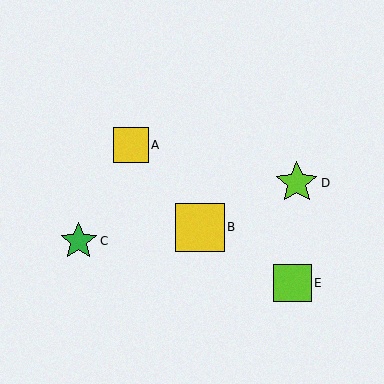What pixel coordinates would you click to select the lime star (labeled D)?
Click at (297, 183) to select the lime star D.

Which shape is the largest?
The yellow square (labeled B) is the largest.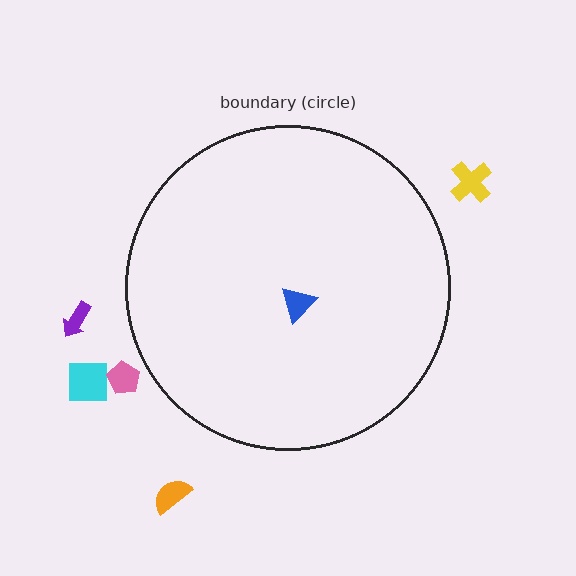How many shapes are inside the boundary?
1 inside, 5 outside.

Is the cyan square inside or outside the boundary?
Outside.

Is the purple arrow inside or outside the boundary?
Outside.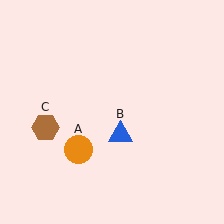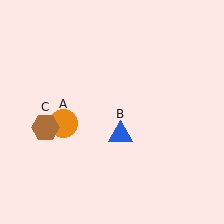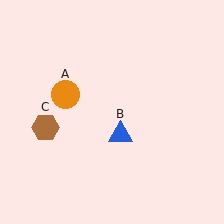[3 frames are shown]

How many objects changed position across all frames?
1 object changed position: orange circle (object A).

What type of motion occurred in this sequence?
The orange circle (object A) rotated clockwise around the center of the scene.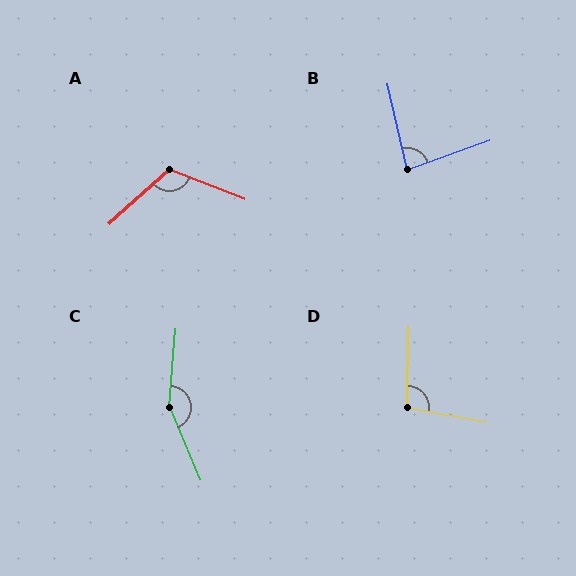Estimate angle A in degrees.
Approximately 117 degrees.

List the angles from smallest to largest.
B (84°), D (99°), A (117°), C (152°).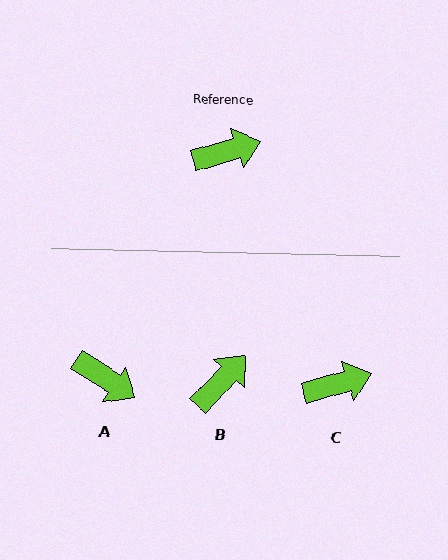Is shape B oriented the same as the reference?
No, it is off by about 30 degrees.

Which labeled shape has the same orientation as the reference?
C.